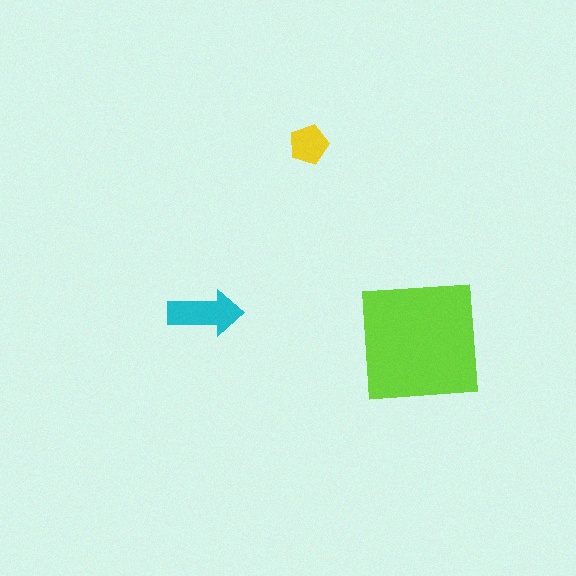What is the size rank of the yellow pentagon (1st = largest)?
3rd.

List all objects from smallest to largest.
The yellow pentagon, the cyan arrow, the lime square.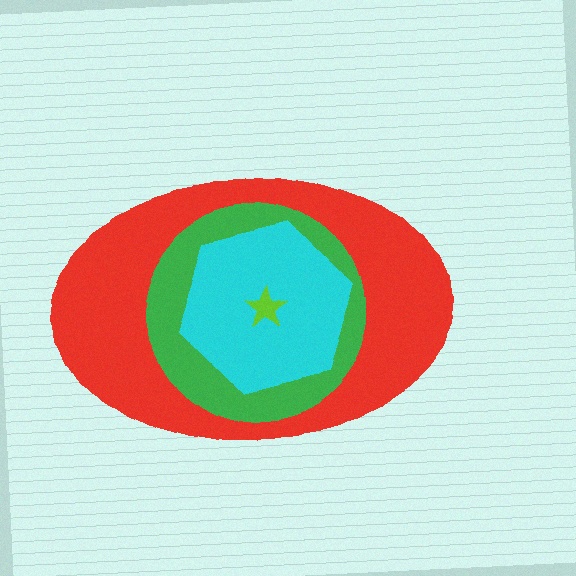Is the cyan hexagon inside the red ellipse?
Yes.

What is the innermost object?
The lime star.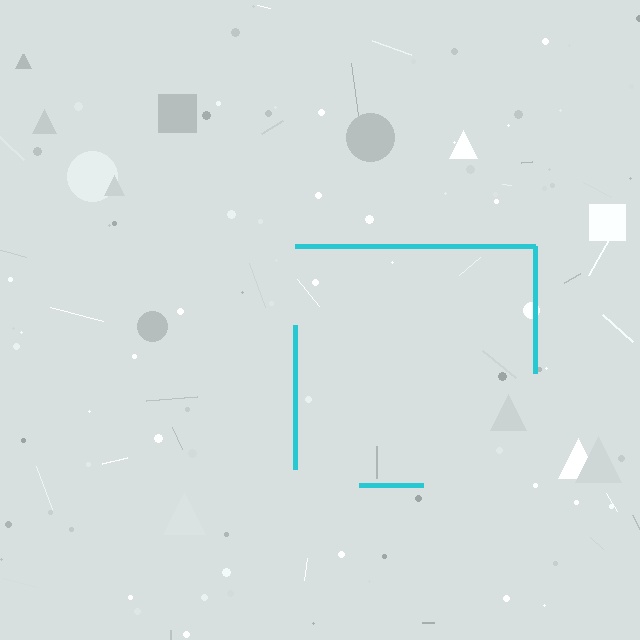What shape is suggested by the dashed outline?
The dashed outline suggests a square.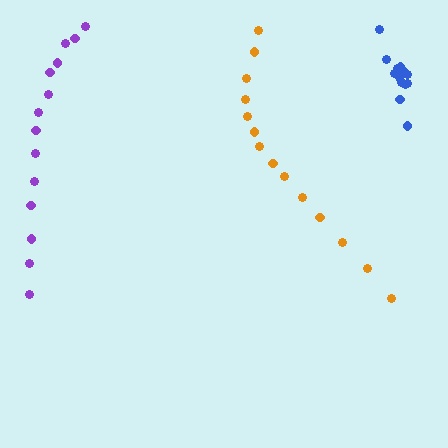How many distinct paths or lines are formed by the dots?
There are 3 distinct paths.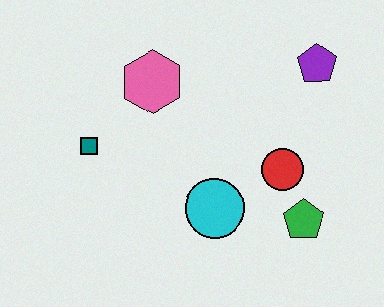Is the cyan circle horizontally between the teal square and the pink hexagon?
No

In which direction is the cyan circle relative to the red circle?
The cyan circle is to the left of the red circle.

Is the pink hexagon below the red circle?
No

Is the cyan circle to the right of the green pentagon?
No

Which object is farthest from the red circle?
The teal square is farthest from the red circle.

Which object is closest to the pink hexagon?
The teal square is closest to the pink hexagon.